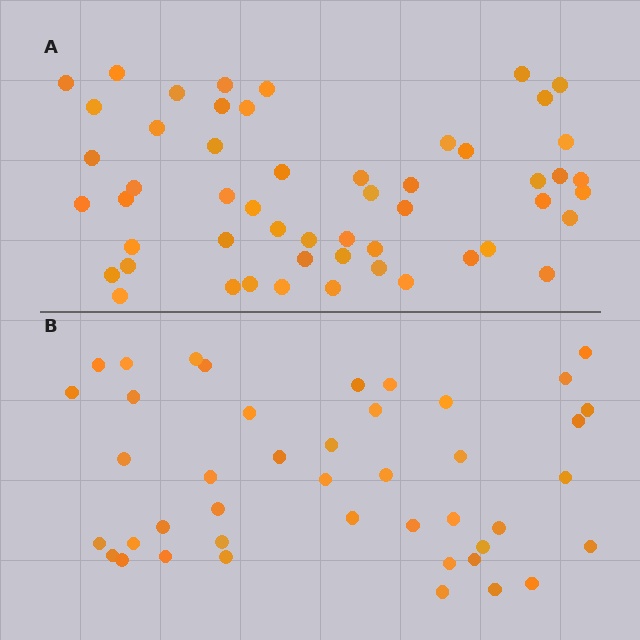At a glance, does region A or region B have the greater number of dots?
Region A (the top region) has more dots.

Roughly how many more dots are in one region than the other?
Region A has roughly 10 or so more dots than region B.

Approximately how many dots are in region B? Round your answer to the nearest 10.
About 40 dots. (The exact count is 43, which rounds to 40.)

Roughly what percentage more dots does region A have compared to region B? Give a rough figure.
About 25% more.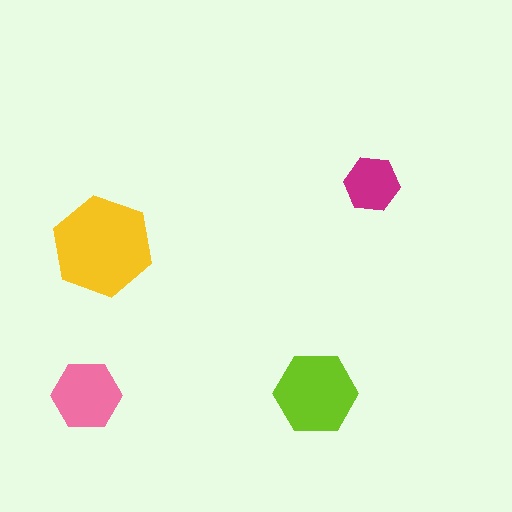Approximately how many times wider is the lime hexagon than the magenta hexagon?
About 1.5 times wider.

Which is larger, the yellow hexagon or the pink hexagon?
The yellow one.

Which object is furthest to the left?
The pink hexagon is leftmost.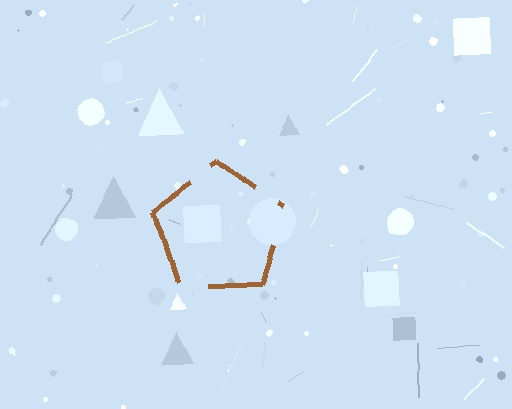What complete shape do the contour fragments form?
The contour fragments form a pentagon.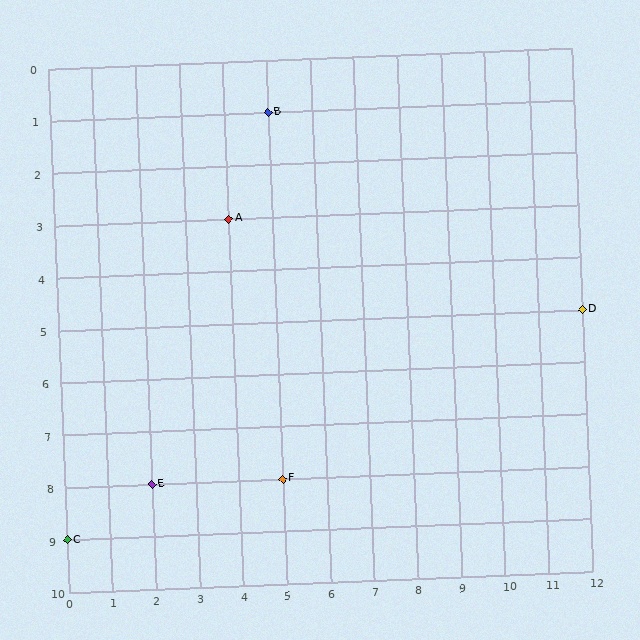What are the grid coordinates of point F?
Point F is at grid coordinates (5, 8).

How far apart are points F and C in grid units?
Points F and C are 5 columns and 1 row apart (about 5.1 grid units diagonally).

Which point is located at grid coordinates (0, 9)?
Point C is at (0, 9).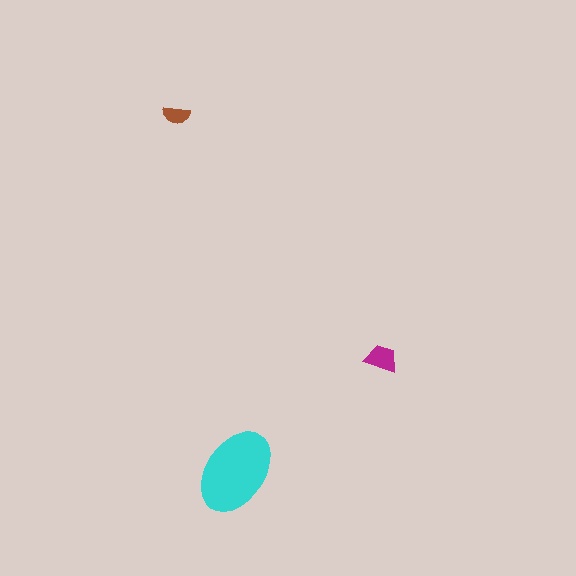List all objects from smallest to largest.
The brown semicircle, the magenta trapezoid, the cyan ellipse.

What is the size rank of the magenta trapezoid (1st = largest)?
2nd.